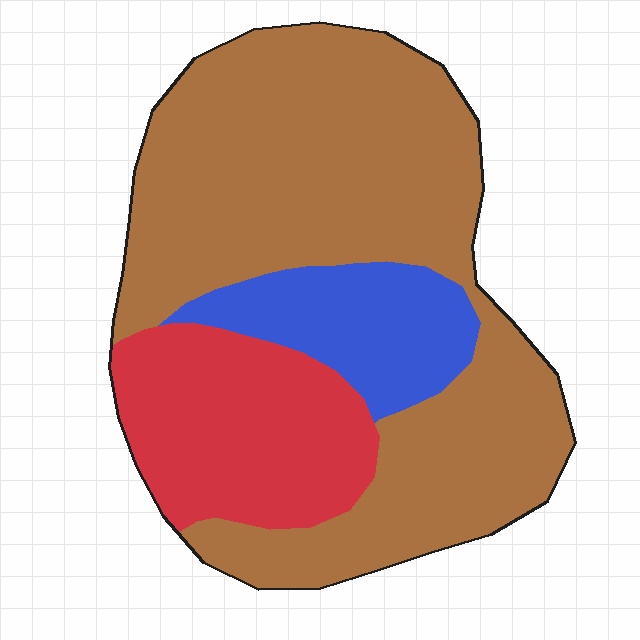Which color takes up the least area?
Blue, at roughly 15%.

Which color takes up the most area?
Brown, at roughly 65%.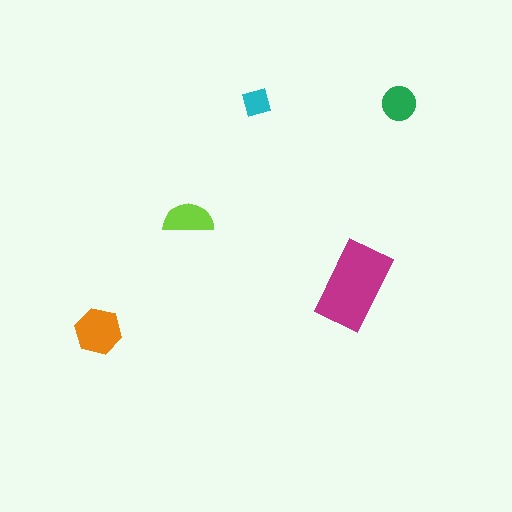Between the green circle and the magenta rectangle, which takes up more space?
The magenta rectangle.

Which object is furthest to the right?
The green circle is rightmost.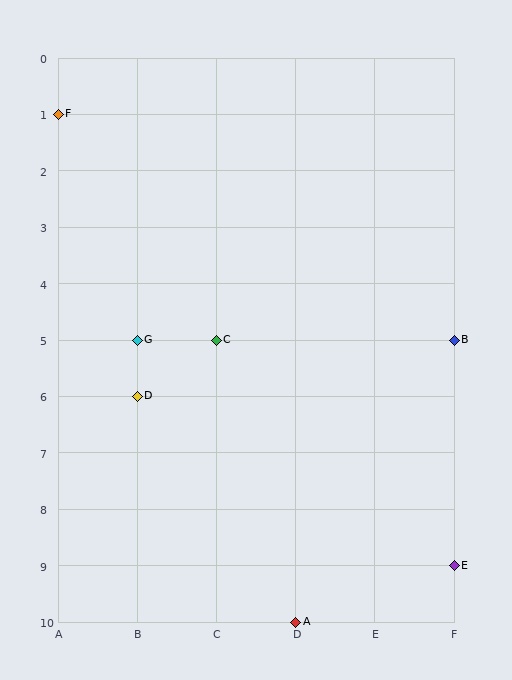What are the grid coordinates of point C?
Point C is at grid coordinates (C, 5).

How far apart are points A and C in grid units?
Points A and C are 1 column and 5 rows apart (about 5.1 grid units diagonally).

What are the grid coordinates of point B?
Point B is at grid coordinates (F, 5).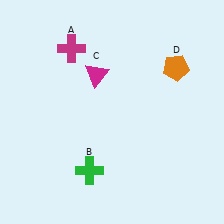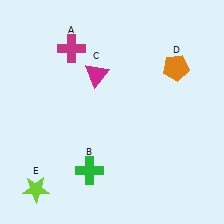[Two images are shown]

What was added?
A lime star (E) was added in Image 2.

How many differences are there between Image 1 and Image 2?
There is 1 difference between the two images.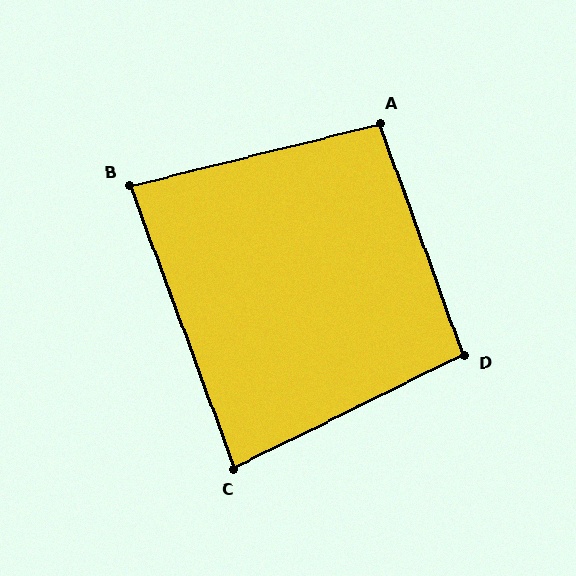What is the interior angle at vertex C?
Approximately 84 degrees (acute).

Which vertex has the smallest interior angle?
B, at approximately 84 degrees.